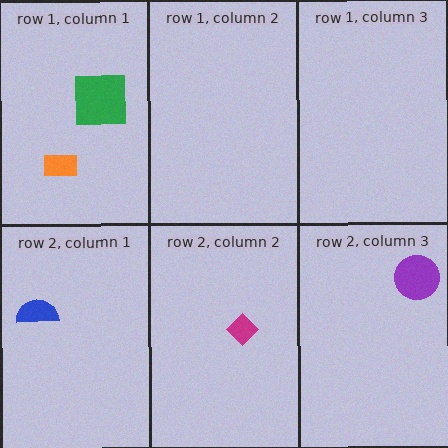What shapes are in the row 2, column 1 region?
The blue semicircle.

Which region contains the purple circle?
The row 2, column 3 region.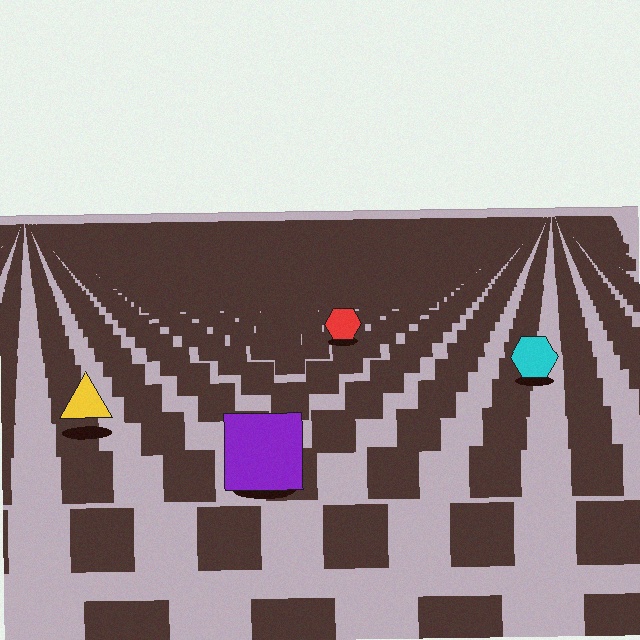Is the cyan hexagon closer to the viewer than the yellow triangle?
No. The yellow triangle is closer — you can tell from the texture gradient: the ground texture is coarser near it.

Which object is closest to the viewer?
The purple square is closest. The texture marks near it are larger and more spread out.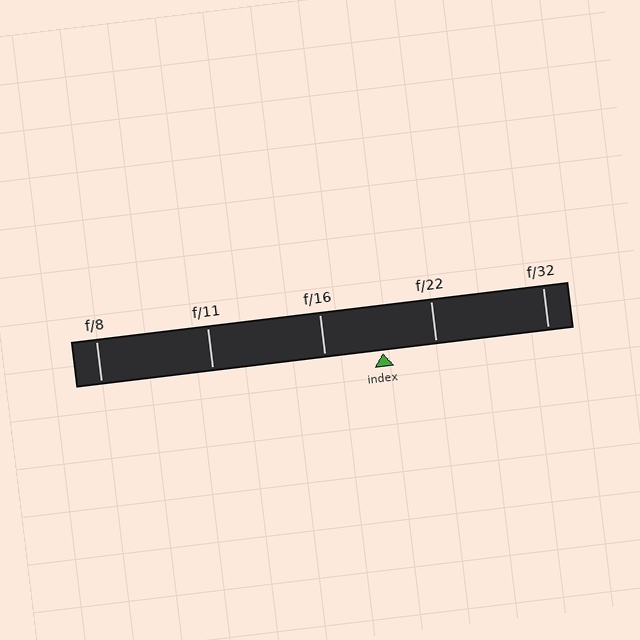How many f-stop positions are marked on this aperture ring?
There are 5 f-stop positions marked.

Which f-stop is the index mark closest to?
The index mark is closest to f/22.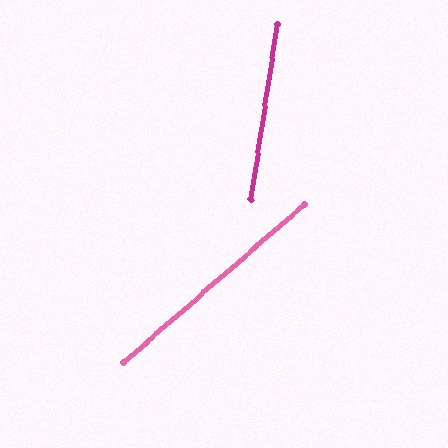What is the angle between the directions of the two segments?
Approximately 40 degrees.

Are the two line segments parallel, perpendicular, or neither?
Neither parallel nor perpendicular — they differ by about 40°.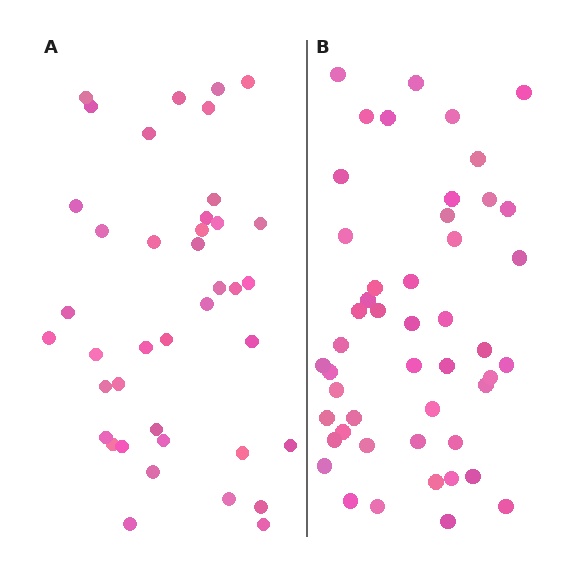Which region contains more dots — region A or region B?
Region B (the right region) has more dots.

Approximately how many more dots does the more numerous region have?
Region B has roughly 8 or so more dots than region A.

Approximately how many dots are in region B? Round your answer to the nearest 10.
About 50 dots. (The exact count is 48, which rounds to 50.)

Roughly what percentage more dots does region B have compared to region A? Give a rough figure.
About 20% more.